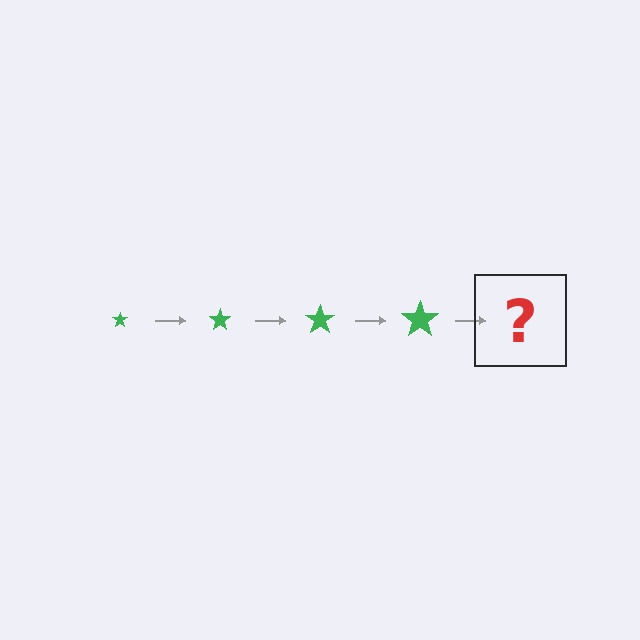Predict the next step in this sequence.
The next step is a green star, larger than the previous one.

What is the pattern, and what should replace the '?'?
The pattern is that the star gets progressively larger each step. The '?' should be a green star, larger than the previous one.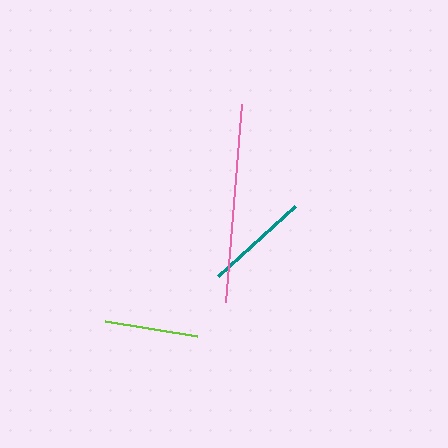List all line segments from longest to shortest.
From longest to shortest: pink, teal, lime.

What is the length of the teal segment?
The teal segment is approximately 105 pixels long.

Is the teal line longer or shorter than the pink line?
The pink line is longer than the teal line.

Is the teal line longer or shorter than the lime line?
The teal line is longer than the lime line.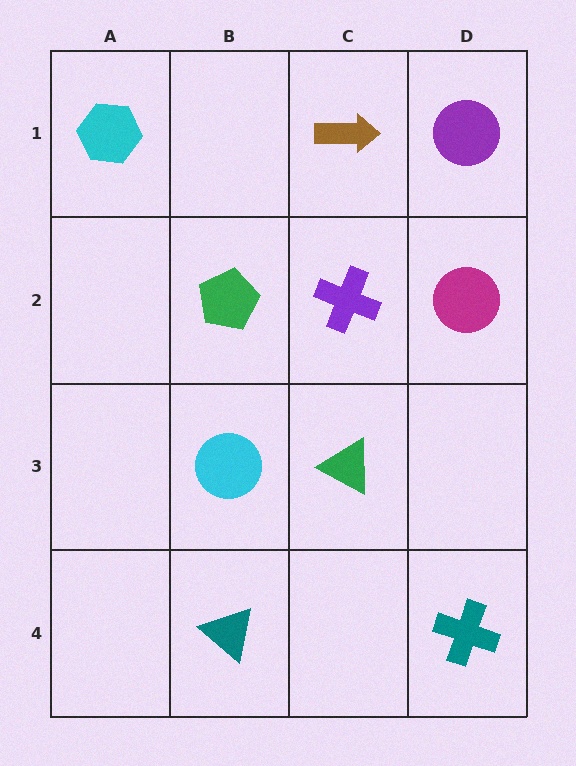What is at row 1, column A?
A cyan hexagon.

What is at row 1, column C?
A brown arrow.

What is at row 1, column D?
A purple circle.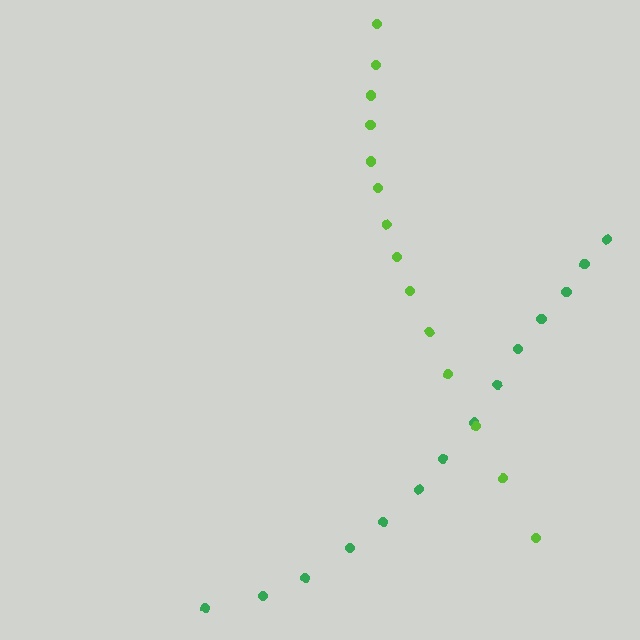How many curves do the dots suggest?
There are 2 distinct paths.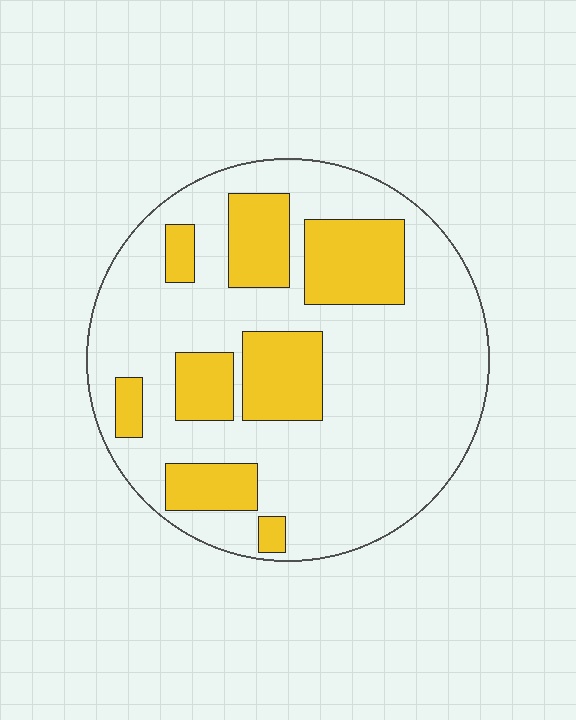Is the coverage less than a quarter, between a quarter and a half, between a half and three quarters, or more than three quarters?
Between a quarter and a half.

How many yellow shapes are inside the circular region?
8.